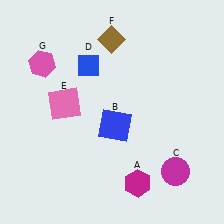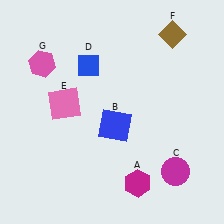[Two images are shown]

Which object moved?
The brown diamond (F) moved right.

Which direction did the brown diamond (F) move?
The brown diamond (F) moved right.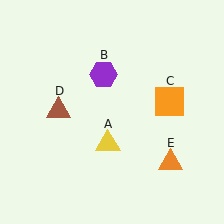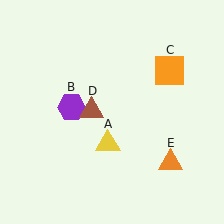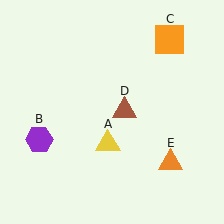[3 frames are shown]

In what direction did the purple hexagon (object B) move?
The purple hexagon (object B) moved down and to the left.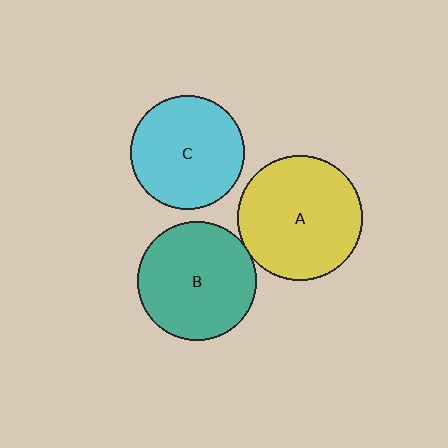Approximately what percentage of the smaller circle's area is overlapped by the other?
Approximately 5%.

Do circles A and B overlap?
Yes.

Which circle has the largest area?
Circle A (yellow).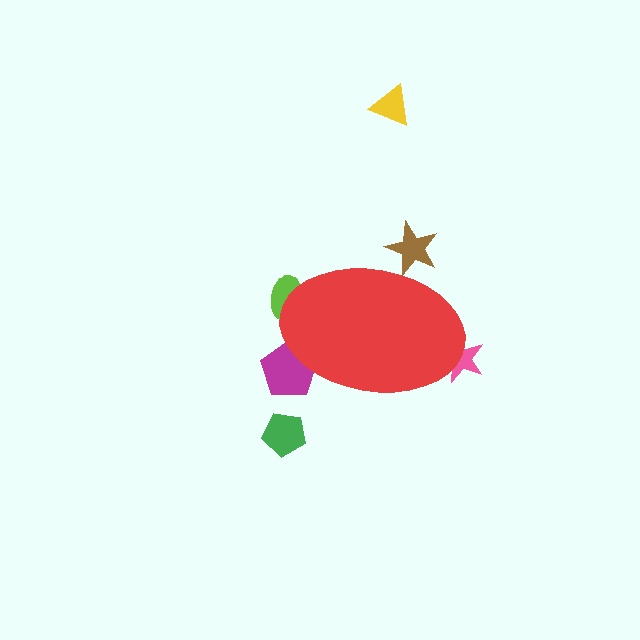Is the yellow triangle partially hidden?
No, the yellow triangle is fully visible.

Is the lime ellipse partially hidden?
Yes, the lime ellipse is partially hidden behind the red ellipse.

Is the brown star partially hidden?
Yes, the brown star is partially hidden behind the red ellipse.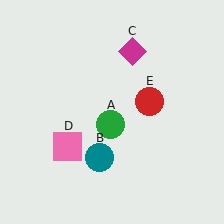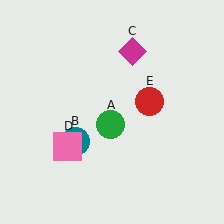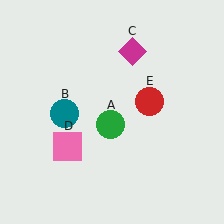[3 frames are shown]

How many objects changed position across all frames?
1 object changed position: teal circle (object B).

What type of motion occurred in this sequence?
The teal circle (object B) rotated clockwise around the center of the scene.